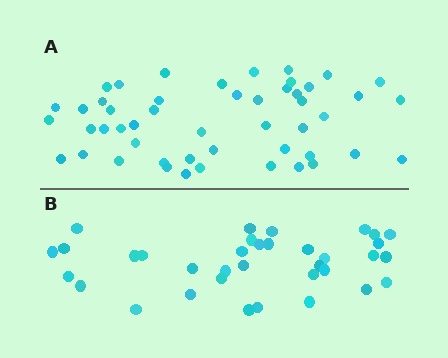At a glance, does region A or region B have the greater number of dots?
Region A (the top region) has more dots.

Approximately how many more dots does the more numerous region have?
Region A has approximately 15 more dots than region B.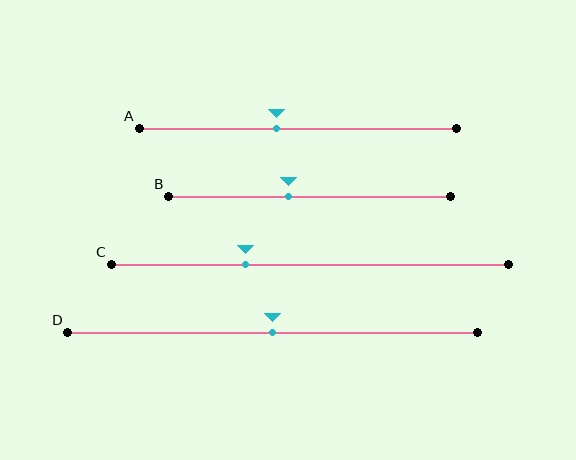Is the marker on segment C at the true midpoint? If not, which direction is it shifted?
No, the marker on segment C is shifted to the left by about 16% of the segment length.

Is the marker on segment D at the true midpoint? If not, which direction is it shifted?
Yes, the marker on segment D is at the true midpoint.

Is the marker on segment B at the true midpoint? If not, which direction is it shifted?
No, the marker on segment B is shifted to the left by about 7% of the segment length.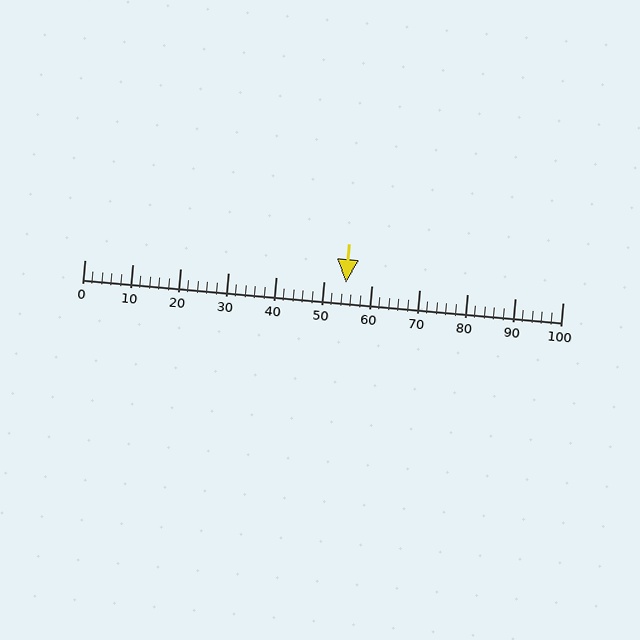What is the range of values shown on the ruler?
The ruler shows values from 0 to 100.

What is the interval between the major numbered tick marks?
The major tick marks are spaced 10 units apart.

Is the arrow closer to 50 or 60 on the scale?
The arrow is closer to 50.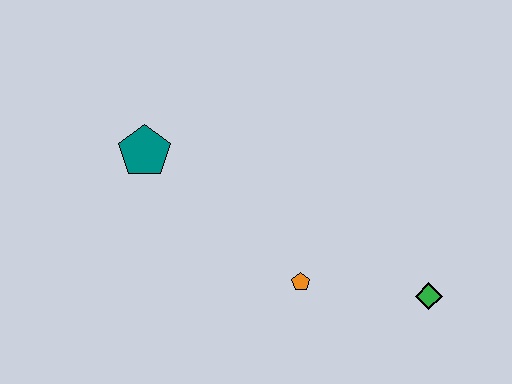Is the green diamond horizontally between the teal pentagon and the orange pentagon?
No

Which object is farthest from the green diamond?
The teal pentagon is farthest from the green diamond.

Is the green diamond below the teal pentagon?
Yes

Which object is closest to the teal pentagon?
The orange pentagon is closest to the teal pentagon.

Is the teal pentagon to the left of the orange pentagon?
Yes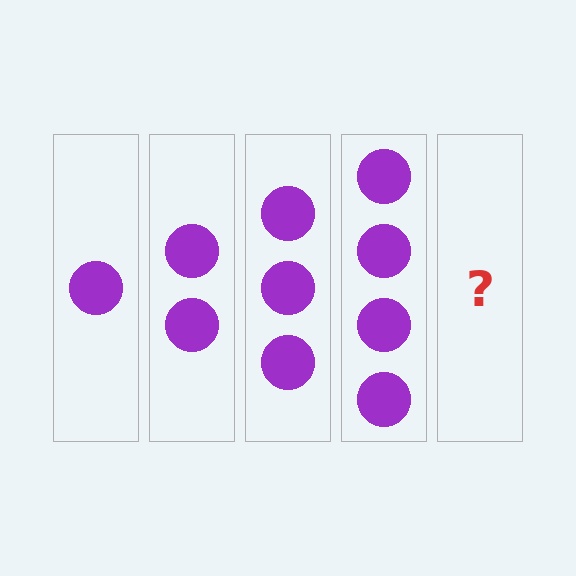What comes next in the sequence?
The next element should be 5 circles.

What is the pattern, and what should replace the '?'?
The pattern is that each step adds one more circle. The '?' should be 5 circles.